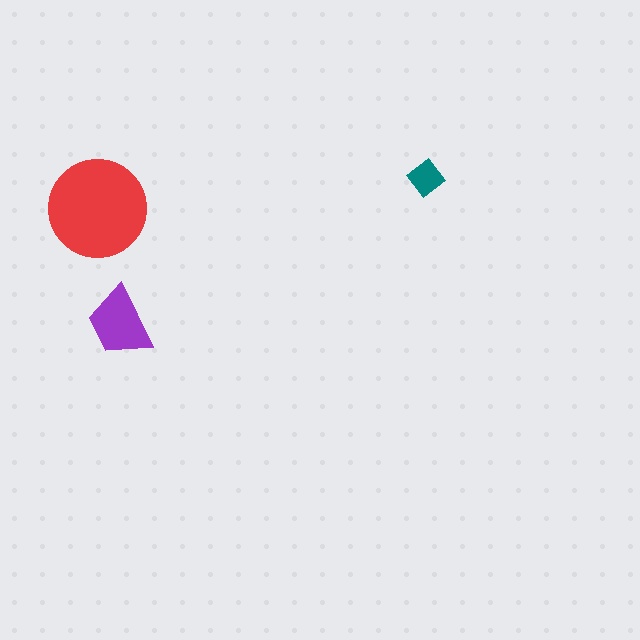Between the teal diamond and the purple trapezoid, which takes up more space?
The purple trapezoid.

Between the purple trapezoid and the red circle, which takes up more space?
The red circle.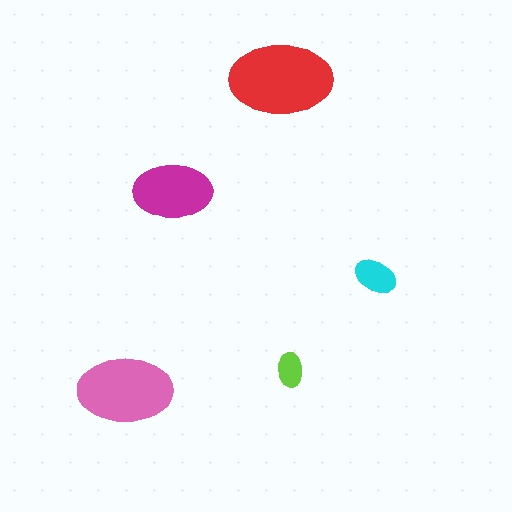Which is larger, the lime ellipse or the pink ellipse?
The pink one.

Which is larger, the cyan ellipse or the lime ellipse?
The cyan one.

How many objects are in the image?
There are 5 objects in the image.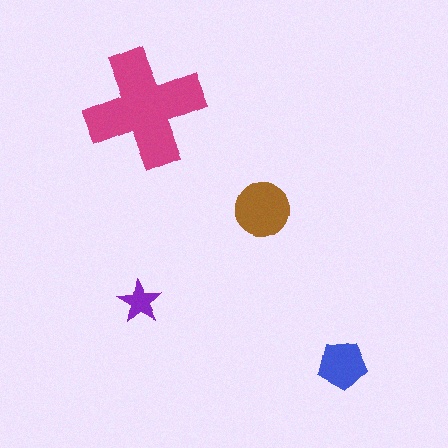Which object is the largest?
The magenta cross.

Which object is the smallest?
The purple star.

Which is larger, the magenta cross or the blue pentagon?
The magenta cross.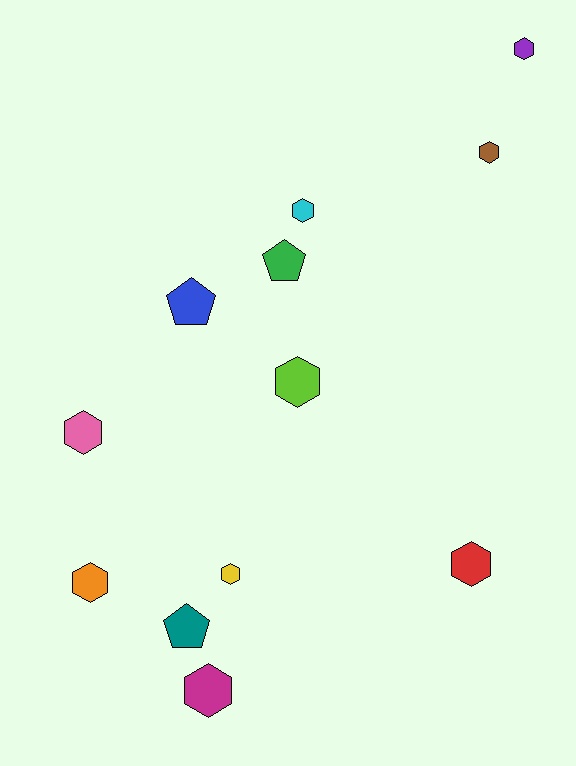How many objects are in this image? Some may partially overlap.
There are 12 objects.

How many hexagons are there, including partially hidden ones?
There are 9 hexagons.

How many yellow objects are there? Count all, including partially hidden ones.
There is 1 yellow object.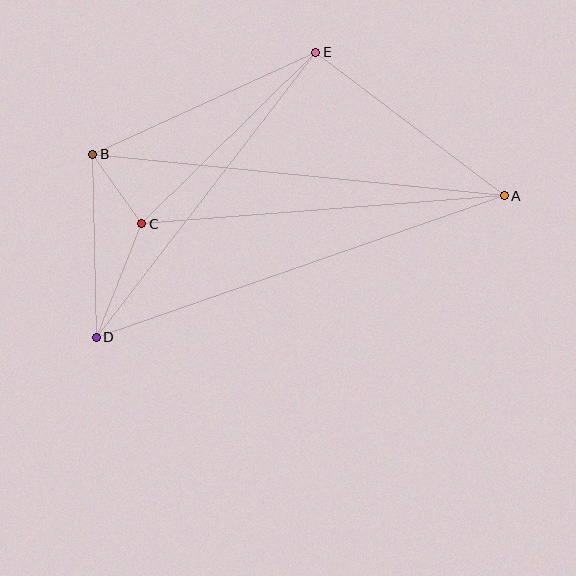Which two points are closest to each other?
Points B and C are closest to each other.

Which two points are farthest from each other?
Points A and D are farthest from each other.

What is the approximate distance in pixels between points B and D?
The distance between B and D is approximately 183 pixels.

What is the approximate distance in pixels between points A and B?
The distance between A and B is approximately 414 pixels.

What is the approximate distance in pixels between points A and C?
The distance between A and C is approximately 364 pixels.